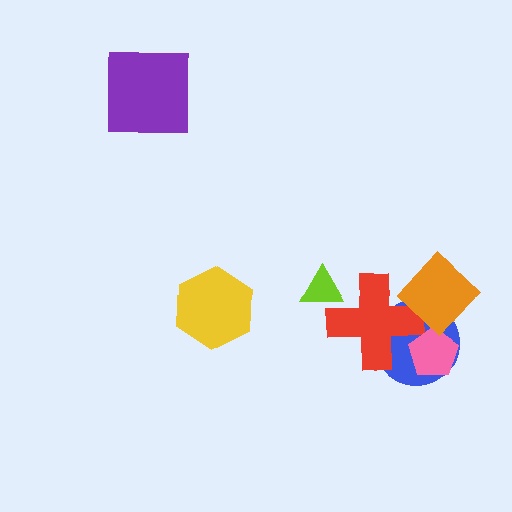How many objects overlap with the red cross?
4 objects overlap with the red cross.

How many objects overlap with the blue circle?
3 objects overlap with the blue circle.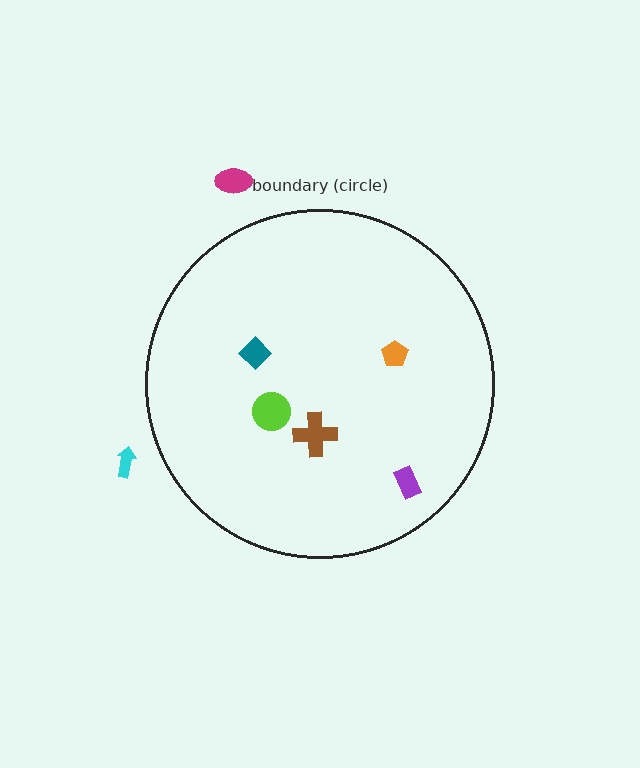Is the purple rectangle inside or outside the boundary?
Inside.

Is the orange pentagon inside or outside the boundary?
Inside.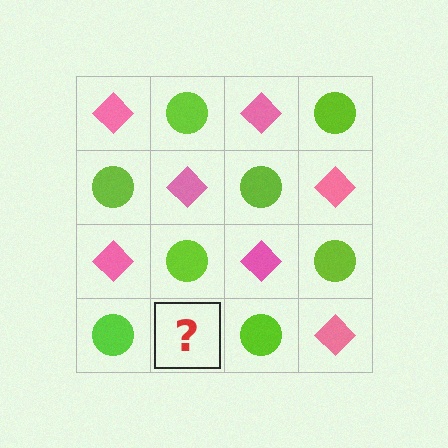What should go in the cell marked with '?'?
The missing cell should contain a pink diamond.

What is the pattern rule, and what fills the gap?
The rule is that it alternates pink diamond and lime circle in a checkerboard pattern. The gap should be filled with a pink diamond.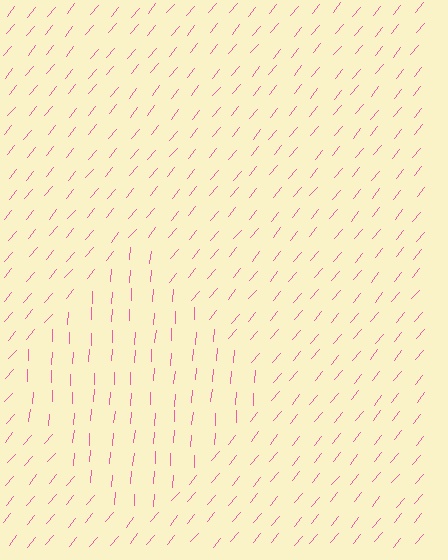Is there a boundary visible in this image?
Yes, there is a texture boundary formed by a change in line orientation.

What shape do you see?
I see a diamond.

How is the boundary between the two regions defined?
The boundary is defined purely by a change in line orientation (approximately 35 degrees difference). All lines are the same color and thickness.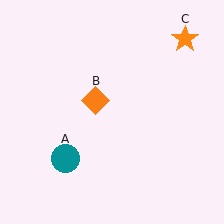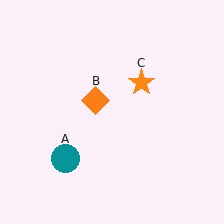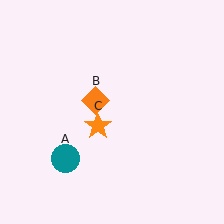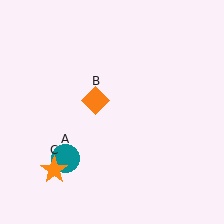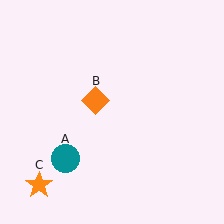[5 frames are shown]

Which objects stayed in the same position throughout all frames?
Teal circle (object A) and orange diamond (object B) remained stationary.